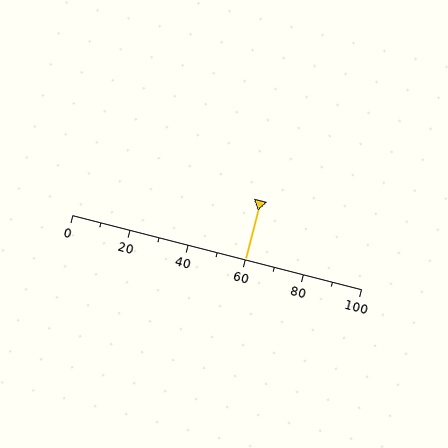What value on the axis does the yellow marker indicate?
The marker indicates approximately 60.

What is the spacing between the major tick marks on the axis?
The major ticks are spaced 20 apart.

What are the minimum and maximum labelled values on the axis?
The axis runs from 0 to 100.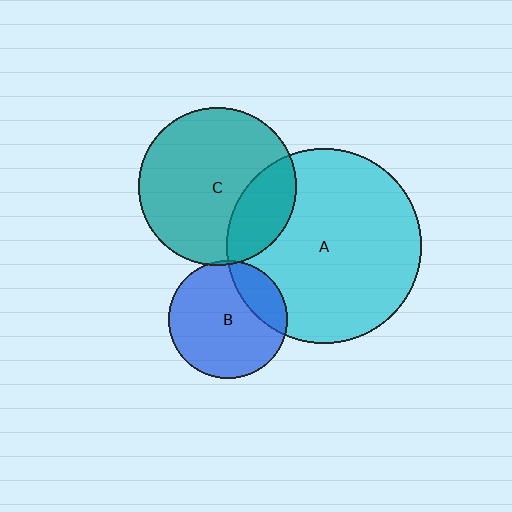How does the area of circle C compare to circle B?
Approximately 1.8 times.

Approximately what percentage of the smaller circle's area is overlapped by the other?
Approximately 25%.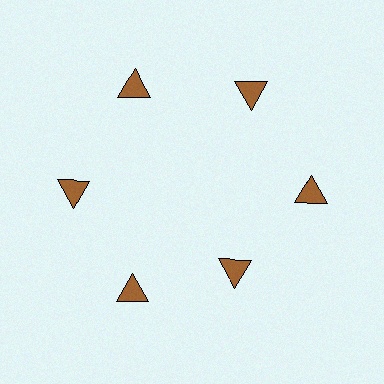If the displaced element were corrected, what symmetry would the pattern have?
It would have 6-fold rotational symmetry — the pattern would map onto itself every 60 degrees.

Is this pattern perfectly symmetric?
No. The 6 brown triangles are arranged in a ring, but one element near the 5 o'clock position is pulled inward toward the center, breaking the 6-fold rotational symmetry.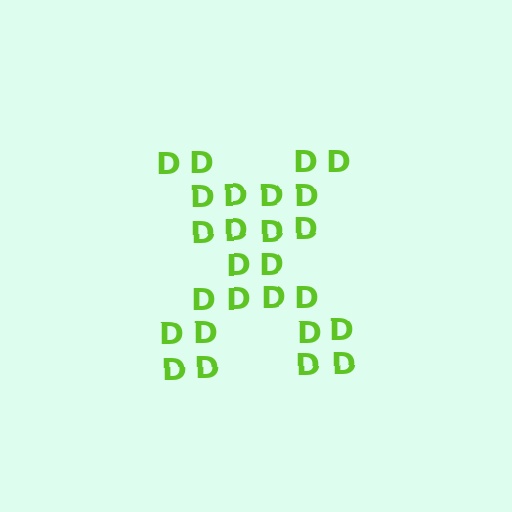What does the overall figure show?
The overall figure shows the letter X.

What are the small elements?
The small elements are letter D's.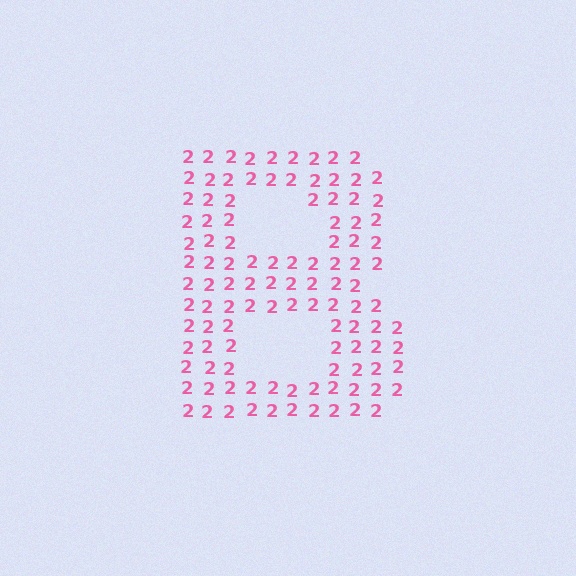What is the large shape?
The large shape is the letter B.